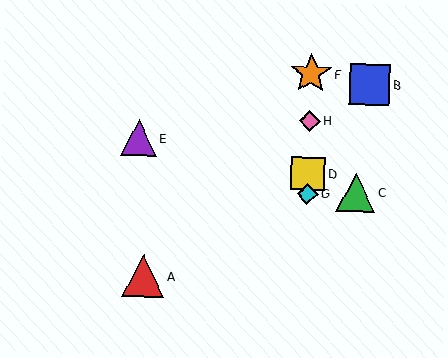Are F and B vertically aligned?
No, F is at x≈311 and B is at x≈370.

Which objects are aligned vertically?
Objects D, F, G, H are aligned vertically.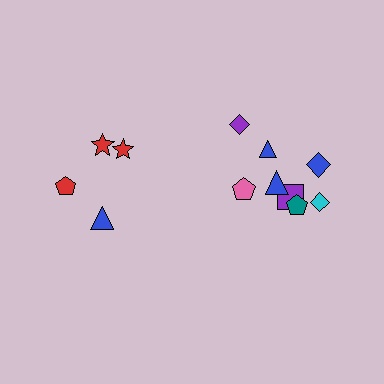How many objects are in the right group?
There are 8 objects.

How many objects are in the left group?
There are 4 objects.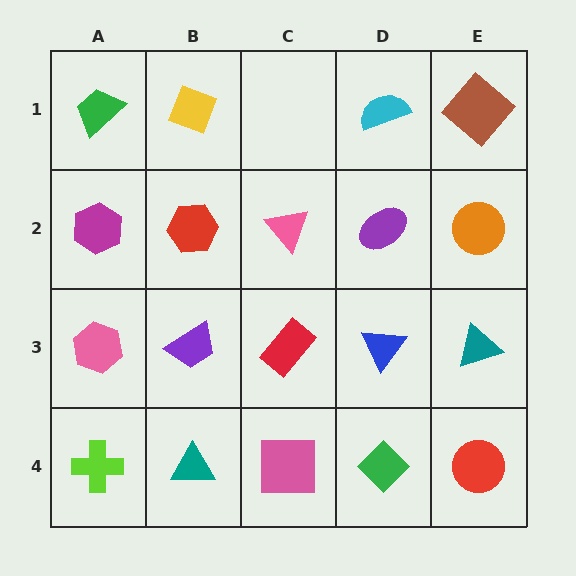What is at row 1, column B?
A yellow diamond.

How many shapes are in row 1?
4 shapes.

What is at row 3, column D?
A blue triangle.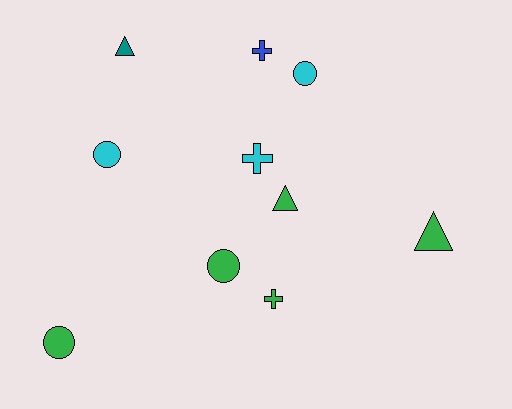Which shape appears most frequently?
Circle, with 4 objects.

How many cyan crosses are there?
There is 1 cyan cross.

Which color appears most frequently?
Green, with 5 objects.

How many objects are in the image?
There are 10 objects.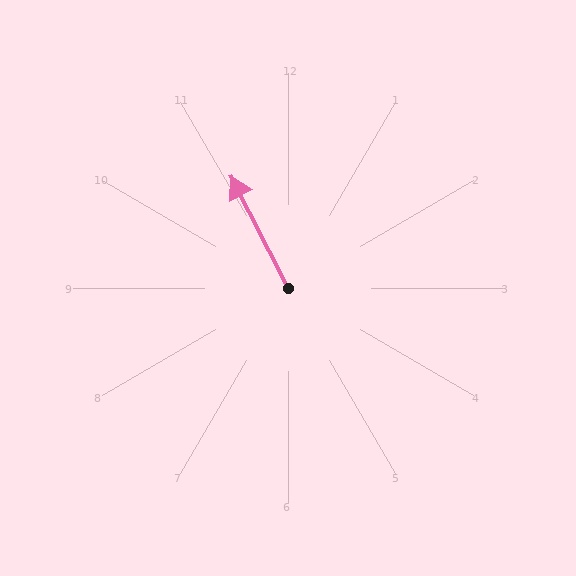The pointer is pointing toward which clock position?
Roughly 11 o'clock.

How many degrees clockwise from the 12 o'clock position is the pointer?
Approximately 333 degrees.